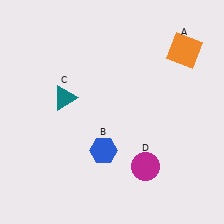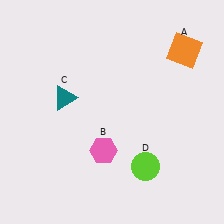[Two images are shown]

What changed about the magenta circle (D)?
In Image 1, D is magenta. In Image 2, it changed to lime.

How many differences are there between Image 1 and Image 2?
There are 2 differences between the two images.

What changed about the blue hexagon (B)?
In Image 1, B is blue. In Image 2, it changed to pink.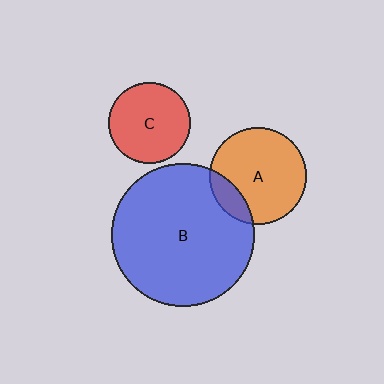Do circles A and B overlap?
Yes.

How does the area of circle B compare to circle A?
Approximately 2.2 times.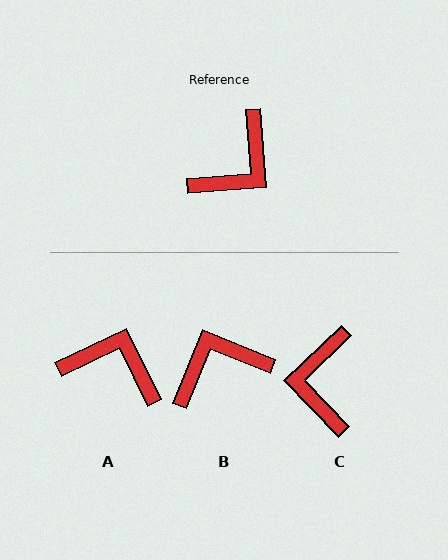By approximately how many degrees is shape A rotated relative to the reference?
Approximately 111 degrees counter-clockwise.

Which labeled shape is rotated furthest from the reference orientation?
B, about 153 degrees away.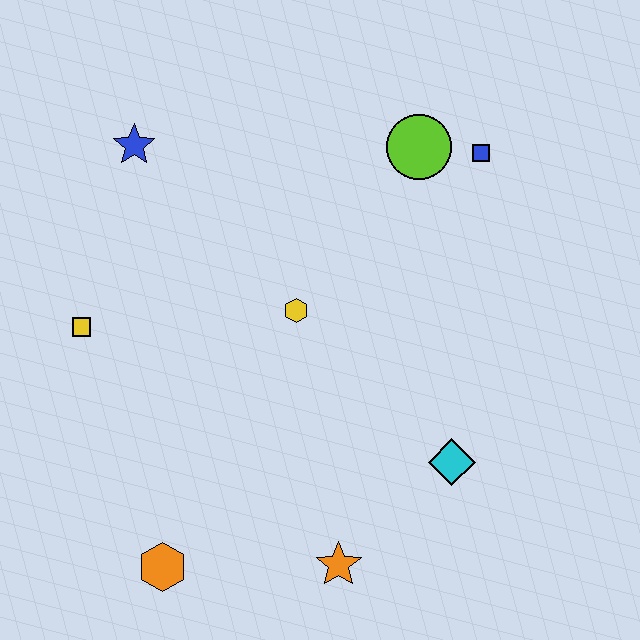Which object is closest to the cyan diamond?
The orange star is closest to the cyan diamond.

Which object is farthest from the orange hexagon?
The blue square is farthest from the orange hexagon.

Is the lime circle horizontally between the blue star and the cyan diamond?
Yes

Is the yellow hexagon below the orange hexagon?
No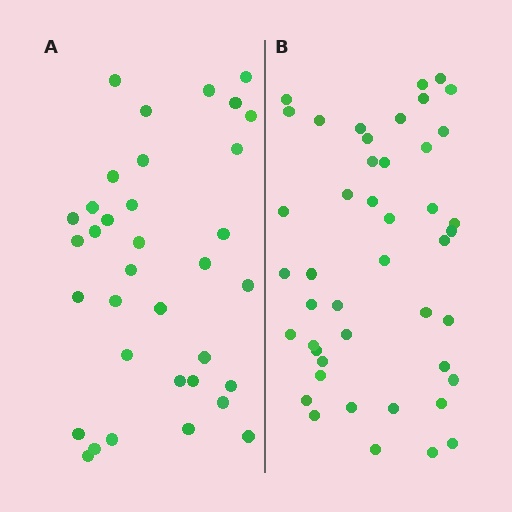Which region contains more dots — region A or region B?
Region B (the right region) has more dots.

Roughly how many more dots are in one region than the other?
Region B has roughly 10 or so more dots than region A.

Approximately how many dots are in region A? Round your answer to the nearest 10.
About 40 dots. (The exact count is 35, which rounds to 40.)